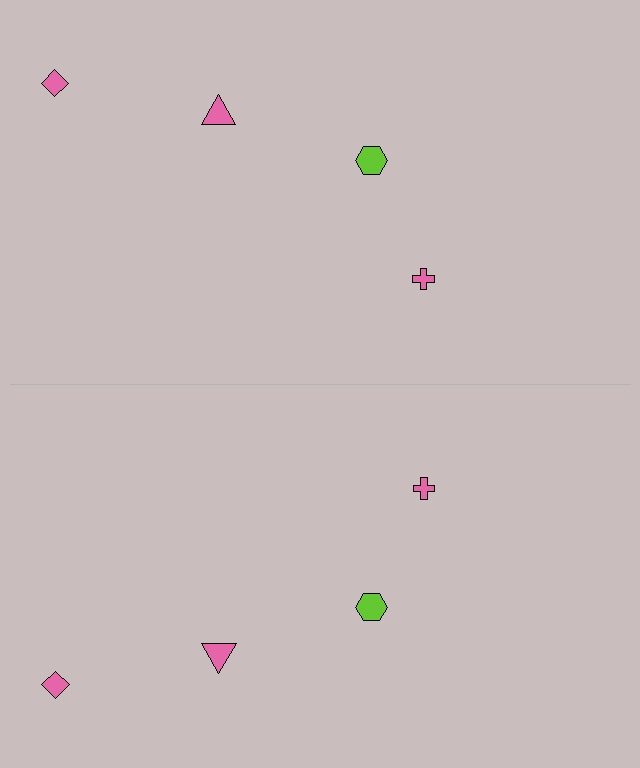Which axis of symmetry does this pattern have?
The pattern has a horizontal axis of symmetry running through the center of the image.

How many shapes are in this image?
There are 8 shapes in this image.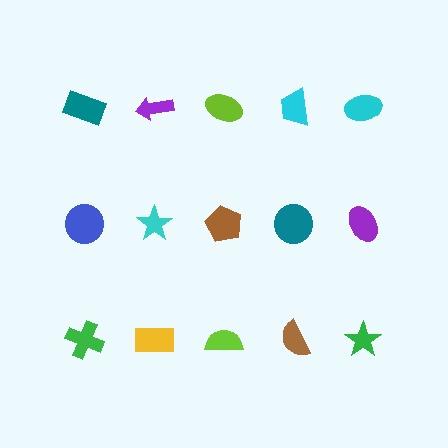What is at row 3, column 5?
A green star.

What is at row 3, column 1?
A green cross.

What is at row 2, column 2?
A cyan star.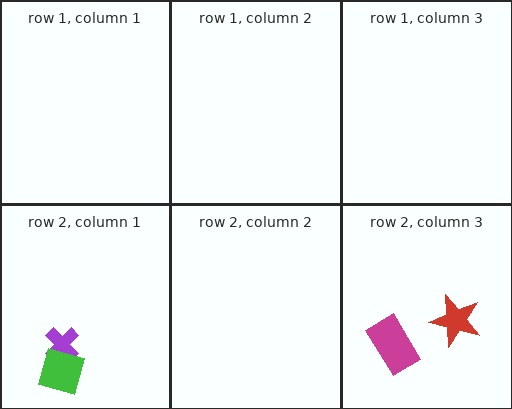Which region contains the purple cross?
The row 2, column 1 region.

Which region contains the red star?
The row 2, column 3 region.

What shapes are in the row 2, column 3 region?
The magenta rectangle, the red star.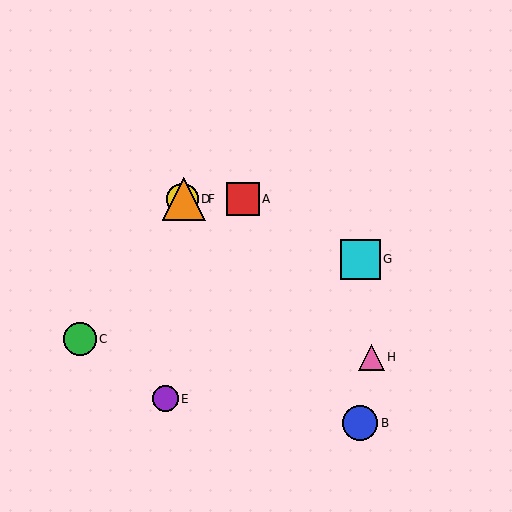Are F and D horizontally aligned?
Yes, both are at y≈199.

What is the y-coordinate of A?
Object A is at y≈199.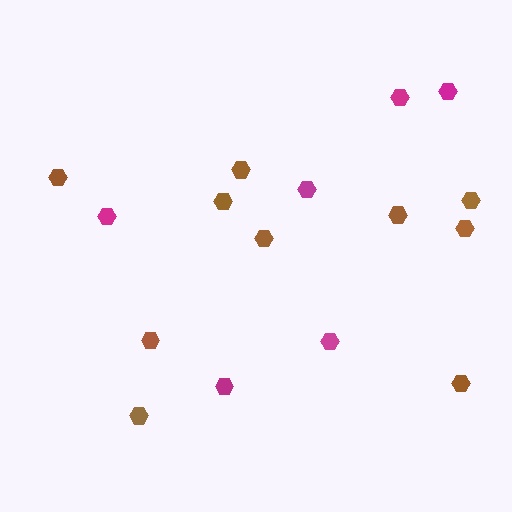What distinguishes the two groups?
There are 2 groups: one group of brown hexagons (10) and one group of magenta hexagons (6).